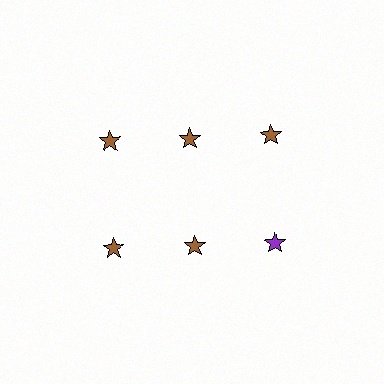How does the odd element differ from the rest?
It has a different color: purple instead of brown.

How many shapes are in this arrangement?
There are 6 shapes arranged in a grid pattern.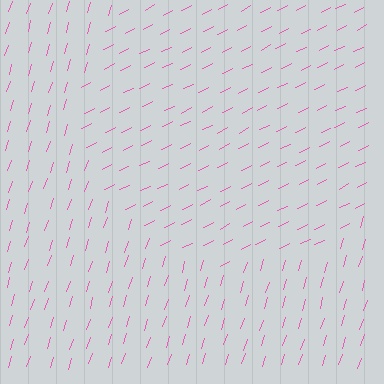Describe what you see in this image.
The image is filled with small pink line segments. A circle region in the image has lines oriented differently from the surrounding lines, creating a visible texture boundary.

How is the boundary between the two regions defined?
The boundary is defined purely by a change in line orientation (approximately 45 degrees difference). All lines are the same color and thickness.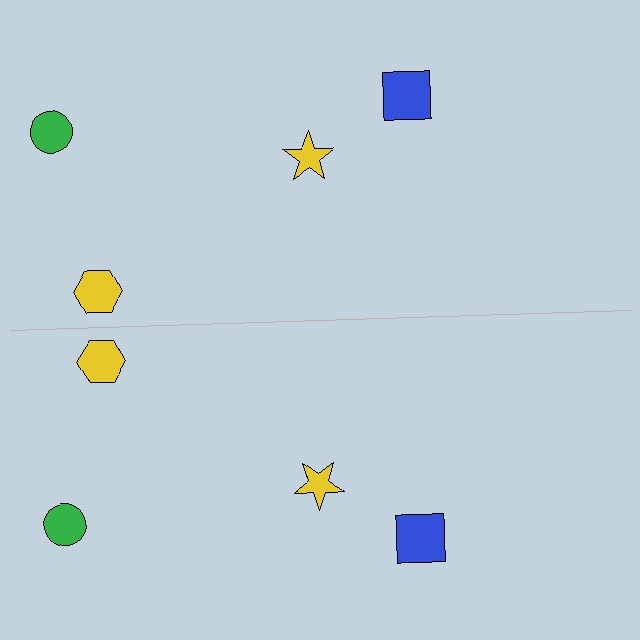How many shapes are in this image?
There are 8 shapes in this image.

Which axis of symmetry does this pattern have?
The pattern has a horizontal axis of symmetry running through the center of the image.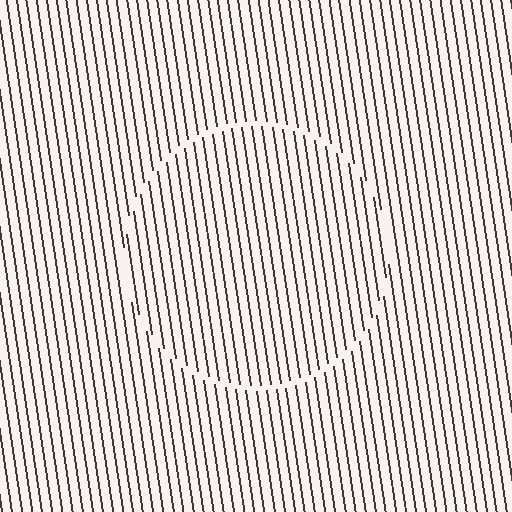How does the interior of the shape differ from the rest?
The interior of the shape contains the same grating, shifted by half a period — the contour is defined by the phase discontinuity where line-ends from the inner and outer gratings abut.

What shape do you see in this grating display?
An illusory circle. The interior of the shape contains the same grating, shifted by half a period — the contour is defined by the phase discontinuity where line-ends from the inner and outer gratings abut.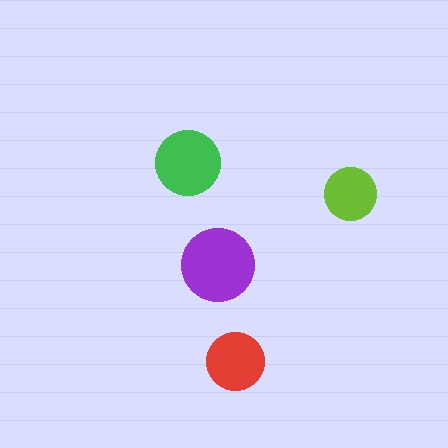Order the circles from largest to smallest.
the purple one, the green one, the red one, the lime one.